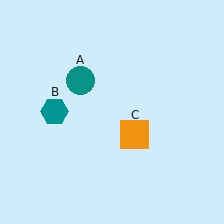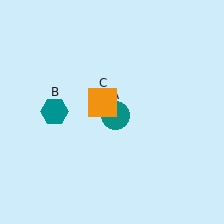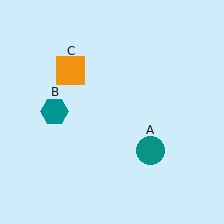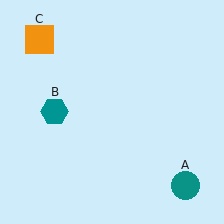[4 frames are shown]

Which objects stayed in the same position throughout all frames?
Teal hexagon (object B) remained stationary.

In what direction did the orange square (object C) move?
The orange square (object C) moved up and to the left.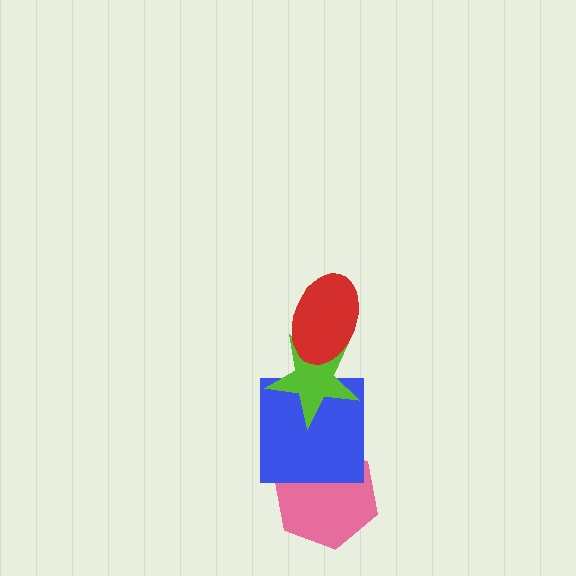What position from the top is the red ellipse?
The red ellipse is 1st from the top.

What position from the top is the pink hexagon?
The pink hexagon is 4th from the top.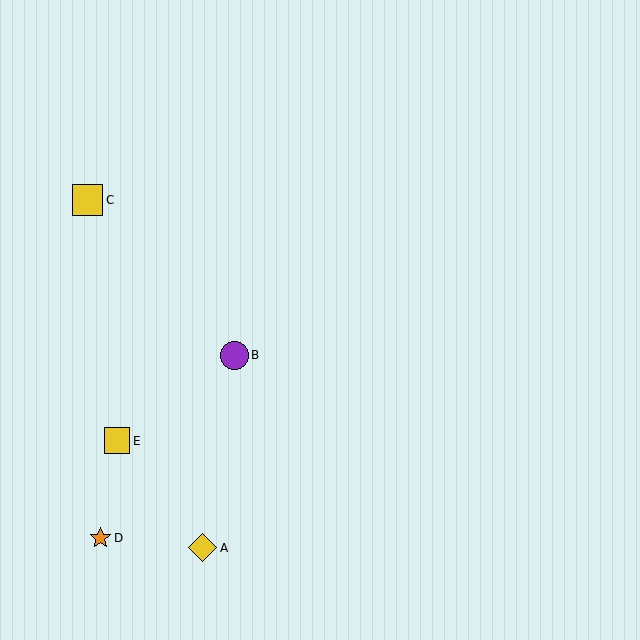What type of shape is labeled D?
Shape D is an orange star.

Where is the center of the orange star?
The center of the orange star is at (100, 538).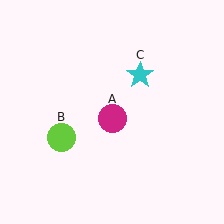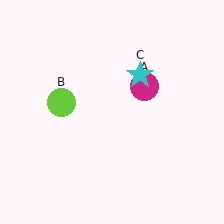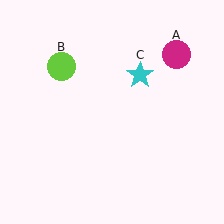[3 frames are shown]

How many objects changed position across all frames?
2 objects changed position: magenta circle (object A), lime circle (object B).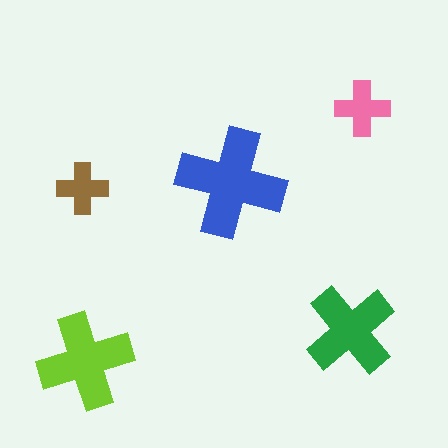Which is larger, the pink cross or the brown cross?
The pink one.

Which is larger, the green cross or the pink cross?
The green one.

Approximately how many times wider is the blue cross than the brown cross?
About 2 times wider.